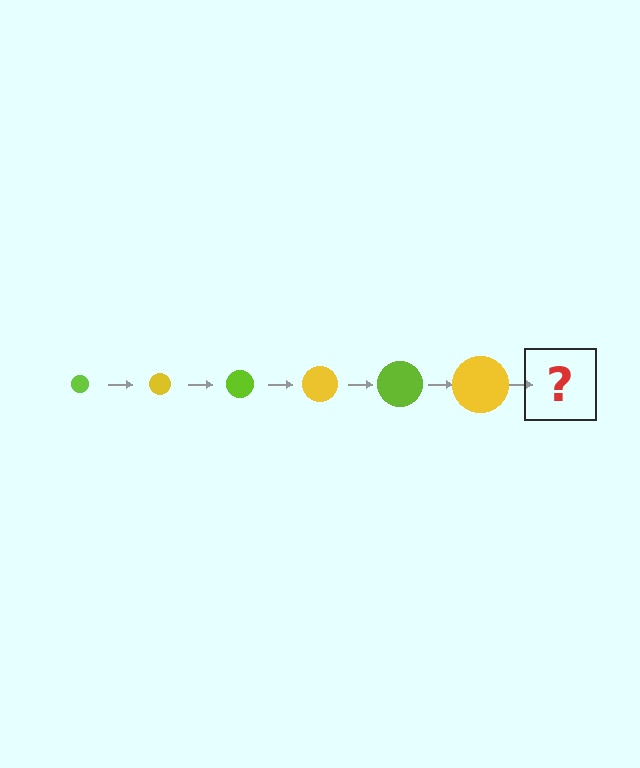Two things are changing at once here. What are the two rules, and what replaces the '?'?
The two rules are that the circle grows larger each step and the color cycles through lime and yellow. The '?' should be a lime circle, larger than the previous one.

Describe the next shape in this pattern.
It should be a lime circle, larger than the previous one.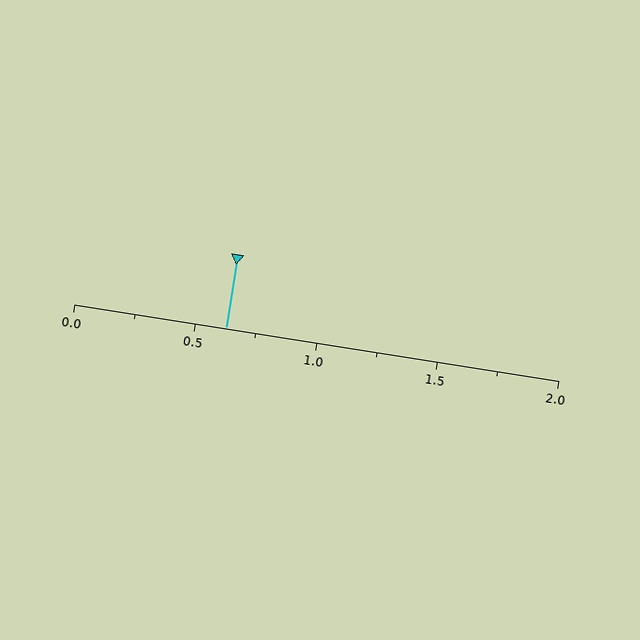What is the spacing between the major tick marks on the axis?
The major ticks are spaced 0.5 apart.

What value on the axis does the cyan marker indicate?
The marker indicates approximately 0.62.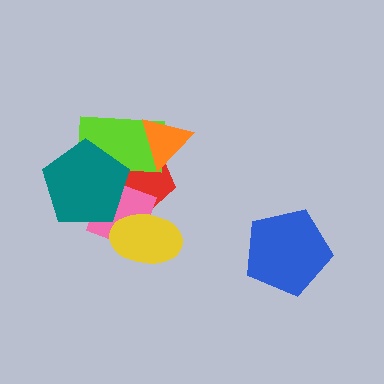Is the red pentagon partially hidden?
Yes, it is partially covered by another shape.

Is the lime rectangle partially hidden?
Yes, it is partially covered by another shape.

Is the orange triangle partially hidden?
No, no other shape covers it.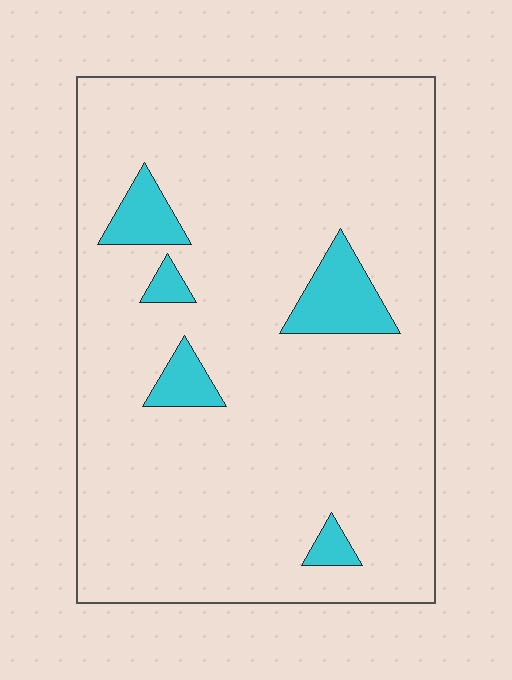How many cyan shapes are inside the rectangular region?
5.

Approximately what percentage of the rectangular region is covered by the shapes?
Approximately 10%.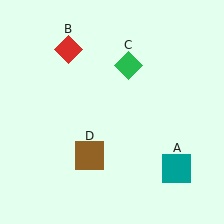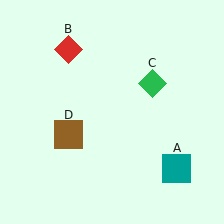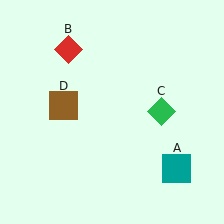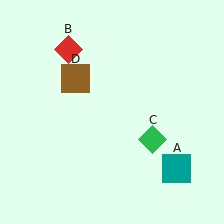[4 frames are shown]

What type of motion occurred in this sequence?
The green diamond (object C), brown square (object D) rotated clockwise around the center of the scene.